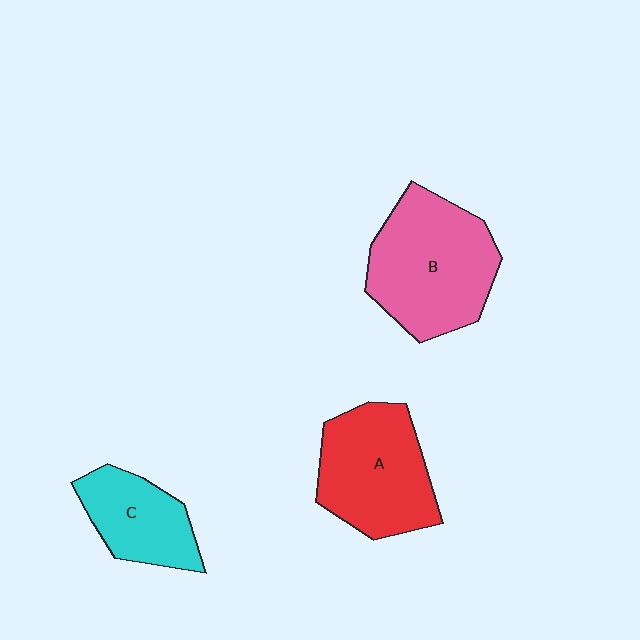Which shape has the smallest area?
Shape C (cyan).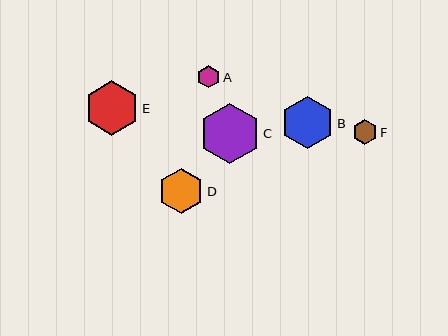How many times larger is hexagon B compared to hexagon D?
Hexagon B is approximately 1.2 times the size of hexagon D.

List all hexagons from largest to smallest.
From largest to smallest: C, E, B, D, F, A.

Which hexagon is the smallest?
Hexagon A is the smallest with a size of approximately 22 pixels.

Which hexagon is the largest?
Hexagon C is the largest with a size of approximately 61 pixels.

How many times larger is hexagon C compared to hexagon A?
Hexagon C is approximately 2.7 times the size of hexagon A.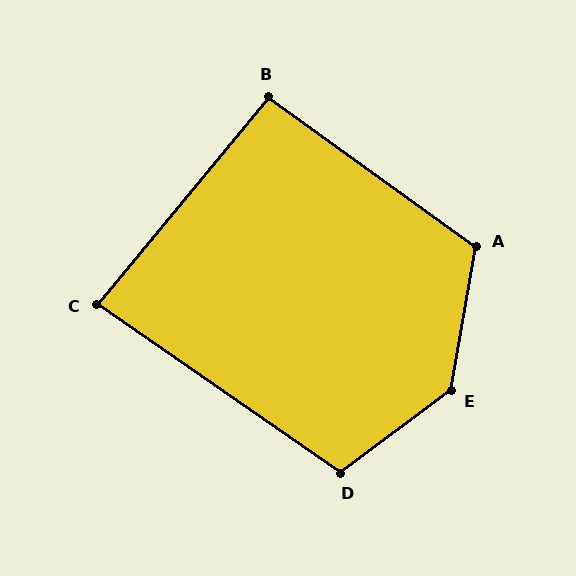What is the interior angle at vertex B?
Approximately 94 degrees (approximately right).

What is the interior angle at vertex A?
Approximately 116 degrees (obtuse).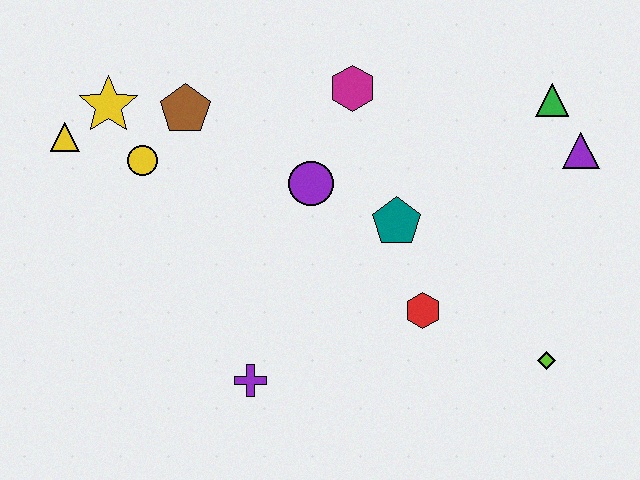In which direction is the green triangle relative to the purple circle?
The green triangle is to the right of the purple circle.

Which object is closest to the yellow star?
The yellow triangle is closest to the yellow star.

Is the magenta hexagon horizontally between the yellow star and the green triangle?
Yes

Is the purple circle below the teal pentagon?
No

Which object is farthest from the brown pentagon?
The lime diamond is farthest from the brown pentagon.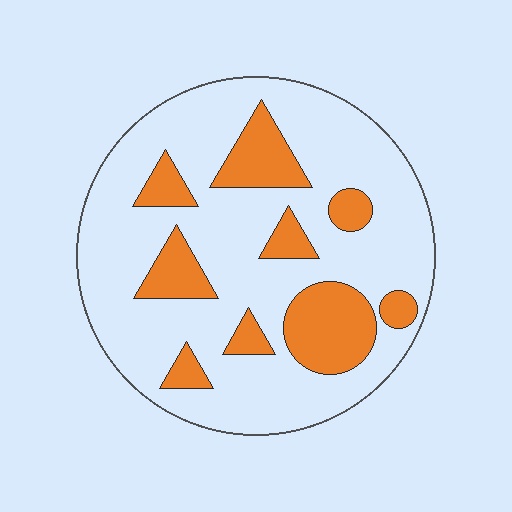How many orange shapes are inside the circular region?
9.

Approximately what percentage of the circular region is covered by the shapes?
Approximately 25%.